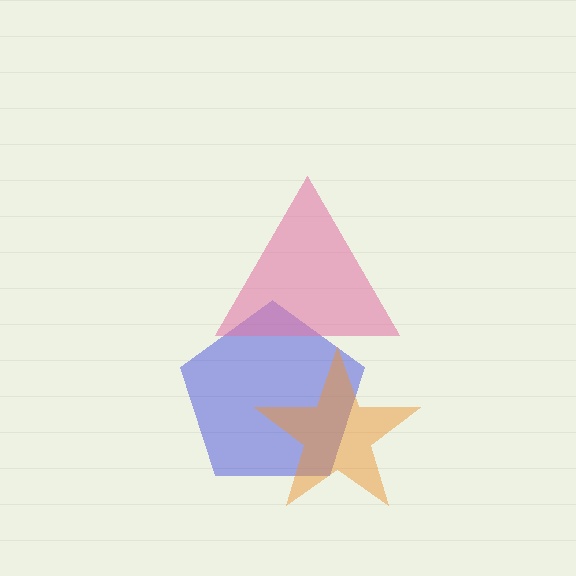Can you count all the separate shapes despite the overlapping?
Yes, there are 3 separate shapes.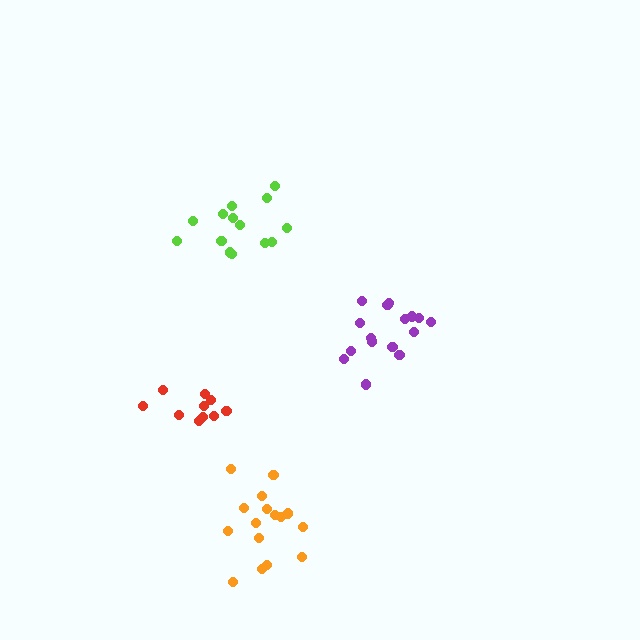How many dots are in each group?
Group 1: 16 dots, Group 2: 16 dots, Group 3: 10 dots, Group 4: 15 dots (57 total).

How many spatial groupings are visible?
There are 4 spatial groupings.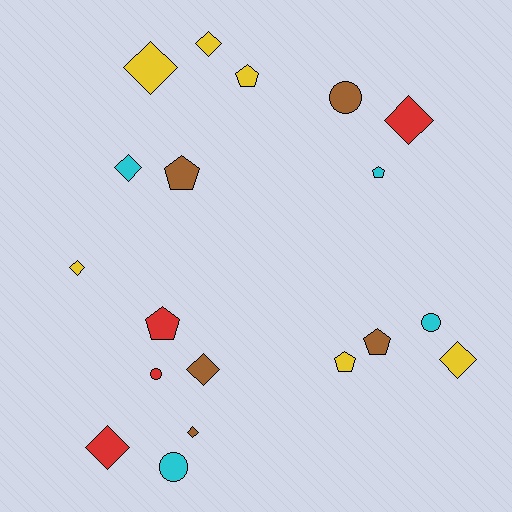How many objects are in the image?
There are 19 objects.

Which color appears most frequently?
Yellow, with 6 objects.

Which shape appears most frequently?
Diamond, with 9 objects.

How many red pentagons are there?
There is 1 red pentagon.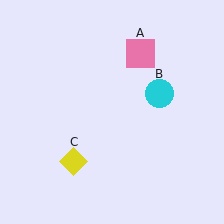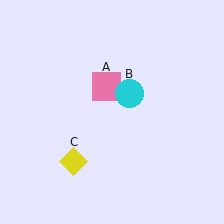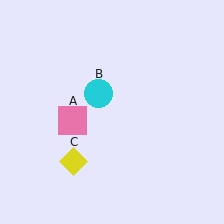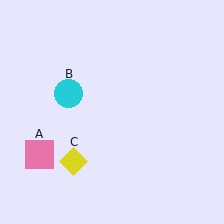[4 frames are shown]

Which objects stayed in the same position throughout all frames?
Yellow diamond (object C) remained stationary.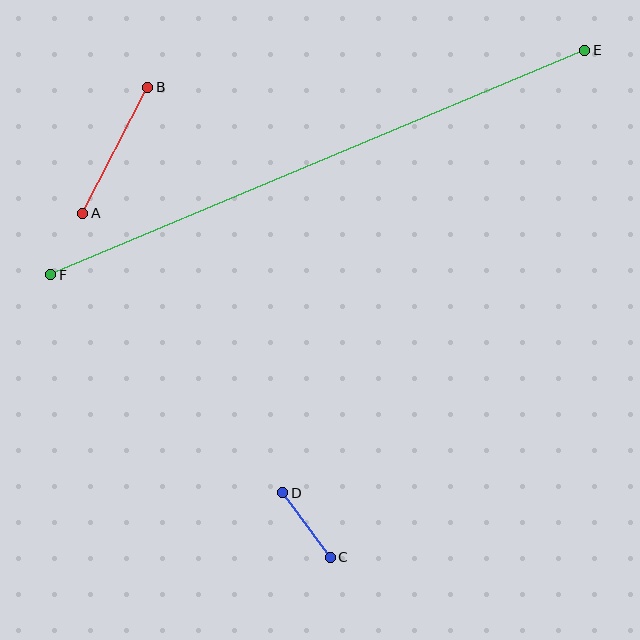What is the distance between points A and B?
The distance is approximately 141 pixels.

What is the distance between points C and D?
The distance is approximately 80 pixels.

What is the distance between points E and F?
The distance is approximately 579 pixels.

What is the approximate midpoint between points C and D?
The midpoint is at approximately (306, 525) pixels.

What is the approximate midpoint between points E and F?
The midpoint is at approximately (318, 162) pixels.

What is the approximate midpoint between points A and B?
The midpoint is at approximately (115, 150) pixels.